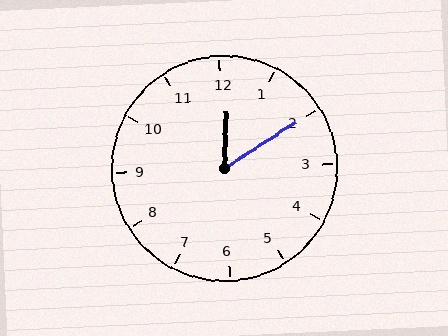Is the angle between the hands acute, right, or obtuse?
It is acute.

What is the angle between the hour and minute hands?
Approximately 55 degrees.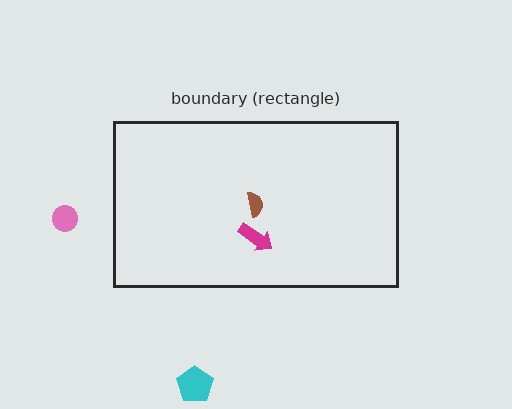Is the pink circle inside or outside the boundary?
Outside.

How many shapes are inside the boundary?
2 inside, 2 outside.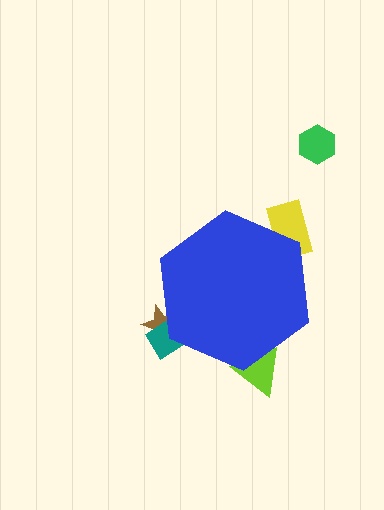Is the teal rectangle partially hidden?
Yes, the teal rectangle is partially hidden behind the blue hexagon.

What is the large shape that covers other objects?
A blue hexagon.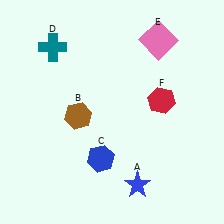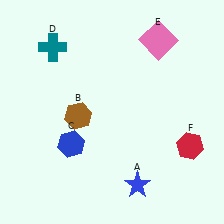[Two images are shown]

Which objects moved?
The objects that moved are: the blue hexagon (C), the red hexagon (F).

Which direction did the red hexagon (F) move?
The red hexagon (F) moved down.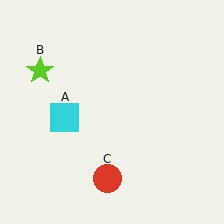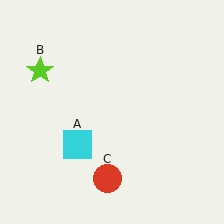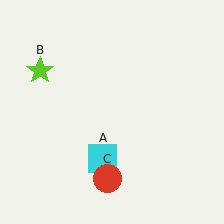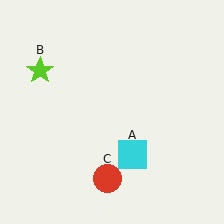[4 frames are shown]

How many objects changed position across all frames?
1 object changed position: cyan square (object A).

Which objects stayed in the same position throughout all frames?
Lime star (object B) and red circle (object C) remained stationary.